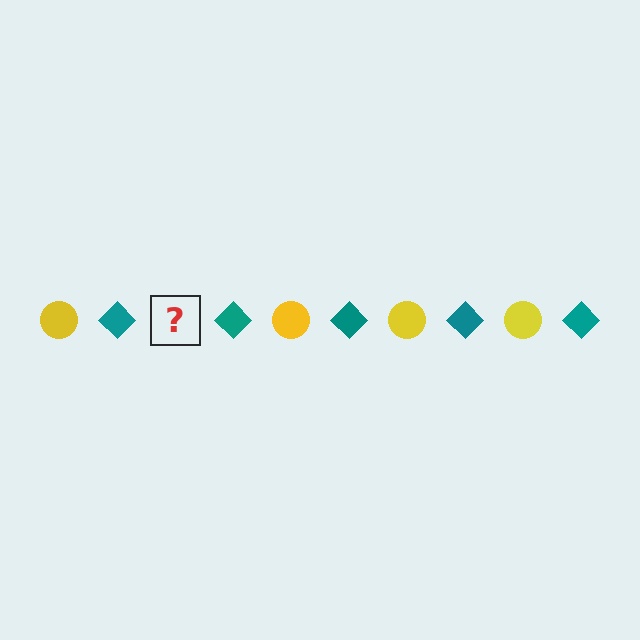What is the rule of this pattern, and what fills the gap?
The rule is that the pattern alternates between yellow circle and teal diamond. The gap should be filled with a yellow circle.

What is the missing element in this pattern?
The missing element is a yellow circle.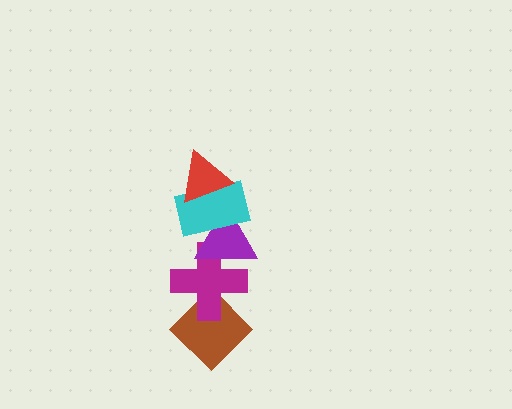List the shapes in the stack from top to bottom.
From top to bottom: the red triangle, the cyan rectangle, the purple triangle, the magenta cross, the brown diamond.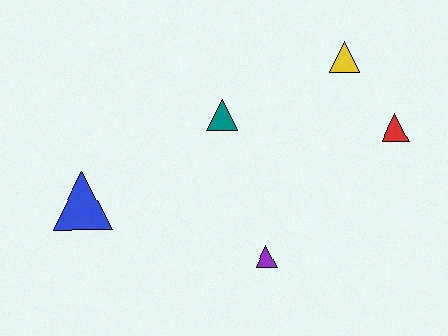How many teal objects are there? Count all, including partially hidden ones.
There is 1 teal object.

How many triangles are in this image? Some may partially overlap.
There are 5 triangles.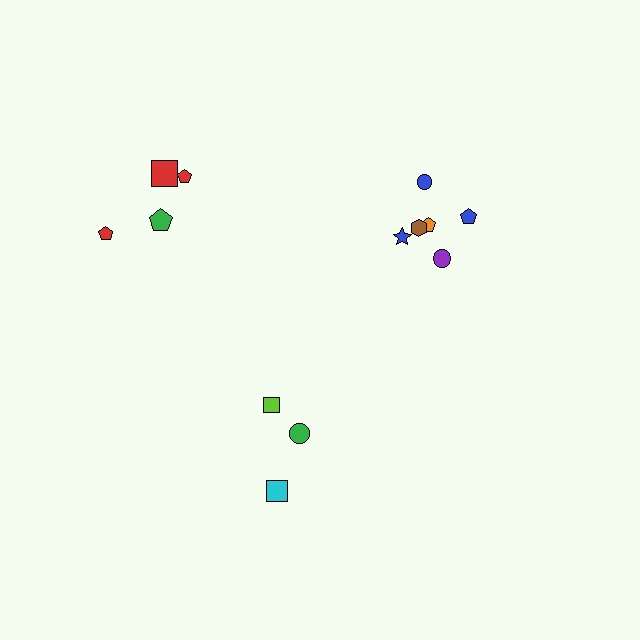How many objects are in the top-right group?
There are 6 objects.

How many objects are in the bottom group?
There are 3 objects.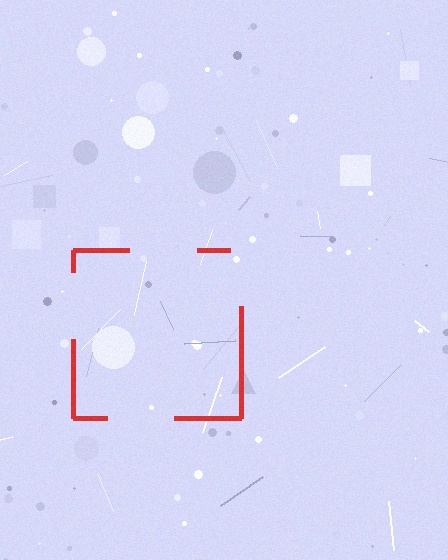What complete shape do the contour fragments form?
The contour fragments form a square.